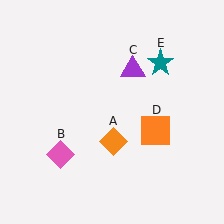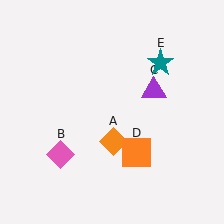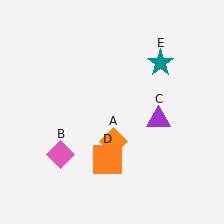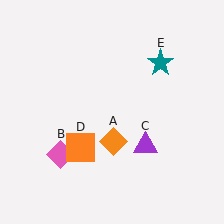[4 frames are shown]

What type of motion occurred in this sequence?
The purple triangle (object C), orange square (object D) rotated clockwise around the center of the scene.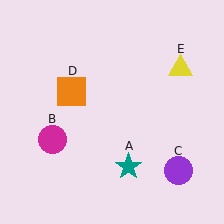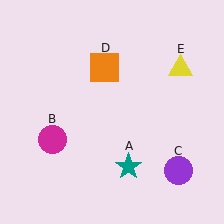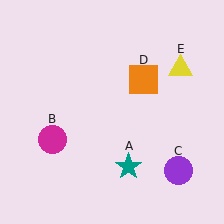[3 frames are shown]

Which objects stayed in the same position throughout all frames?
Teal star (object A) and magenta circle (object B) and purple circle (object C) and yellow triangle (object E) remained stationary.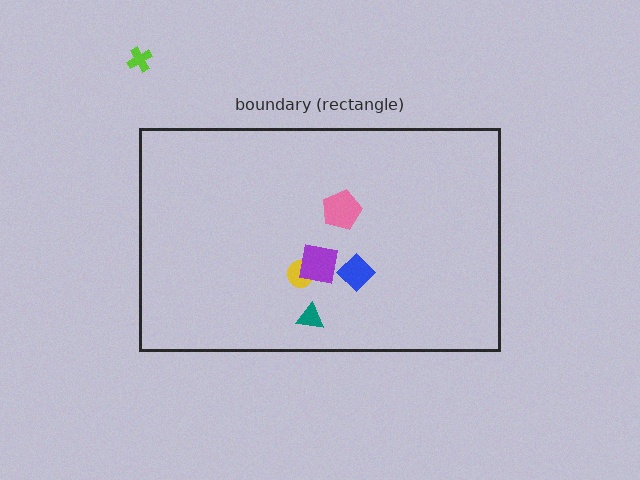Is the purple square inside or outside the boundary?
Inside.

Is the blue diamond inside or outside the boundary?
Inside.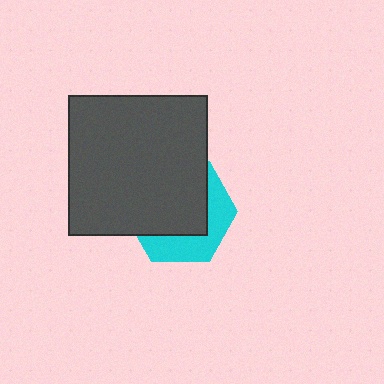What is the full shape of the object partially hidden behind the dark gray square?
The partially hidden object is a cyan hexagon.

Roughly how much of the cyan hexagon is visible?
A small part of it is visible (roughly 38%).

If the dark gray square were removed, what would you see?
You would see the complete cyan hexagon.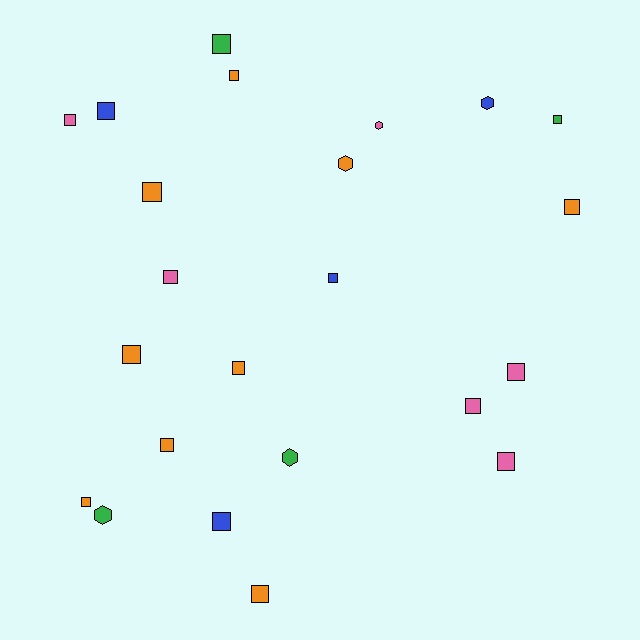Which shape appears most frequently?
Square, with 18 objects.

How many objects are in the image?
There are 23 objects.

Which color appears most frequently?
Orange, with 9 objects.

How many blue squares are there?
There are 3 blue squares.